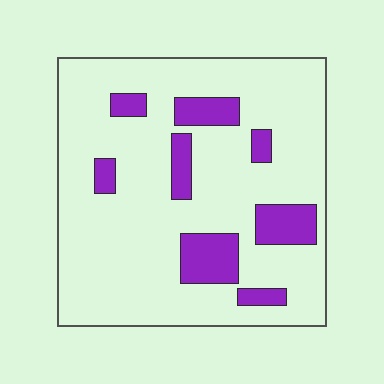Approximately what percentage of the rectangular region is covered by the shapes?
Approximately 15%.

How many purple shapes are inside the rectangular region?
8.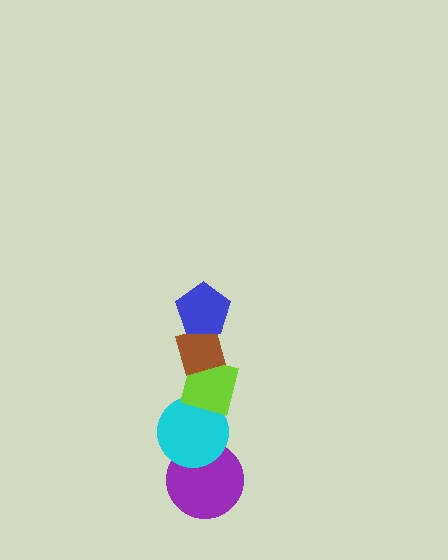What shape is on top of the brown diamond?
The blue pentagon is on top of the brown diamond.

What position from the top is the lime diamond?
The lime diamond is 3rd from the top.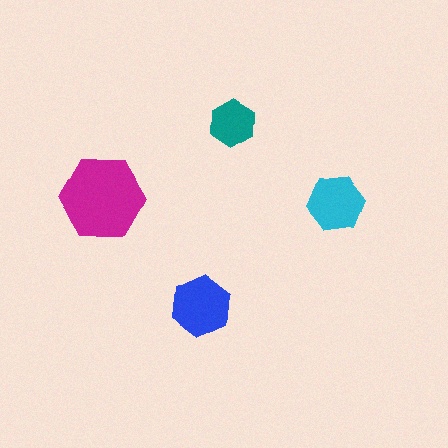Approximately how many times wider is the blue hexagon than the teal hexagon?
About 1.5 times wider.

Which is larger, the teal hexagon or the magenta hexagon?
The magenta one.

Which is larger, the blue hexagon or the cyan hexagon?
The blue one.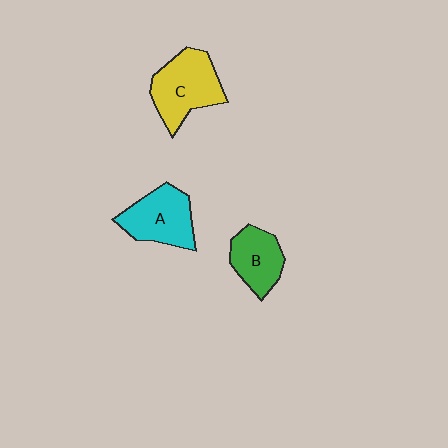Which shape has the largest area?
Shape C (yellow).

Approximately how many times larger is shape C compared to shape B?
Approximately 1.4 times.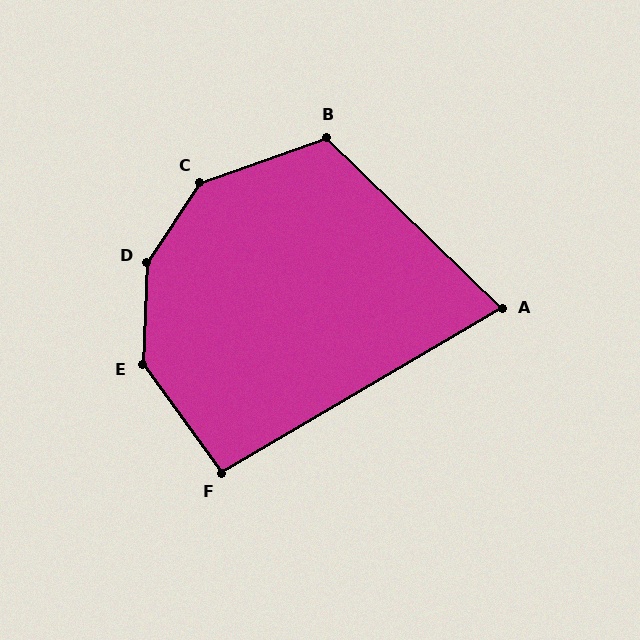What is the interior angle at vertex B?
Approximately 116 degrees (obtuse).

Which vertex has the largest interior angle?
D, at approximately 149 degrees.